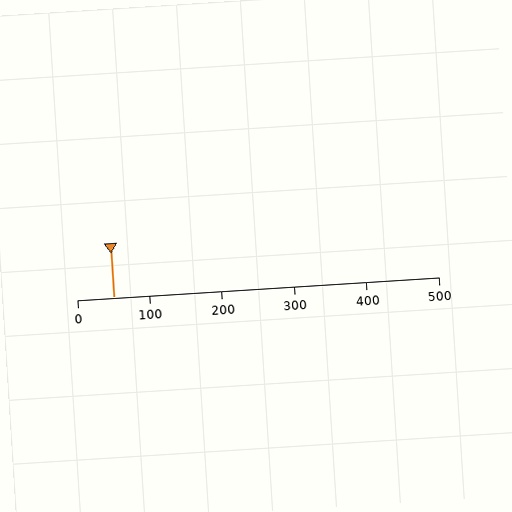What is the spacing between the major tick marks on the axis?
The major ticks are spaced 100 apart.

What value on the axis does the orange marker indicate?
The marker indicates approximately 50.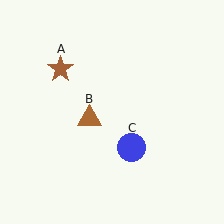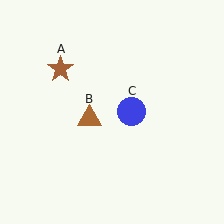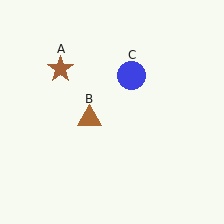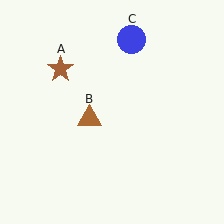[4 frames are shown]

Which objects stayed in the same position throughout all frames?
Brown star (object A) and brown triangle (object B) remained stationary.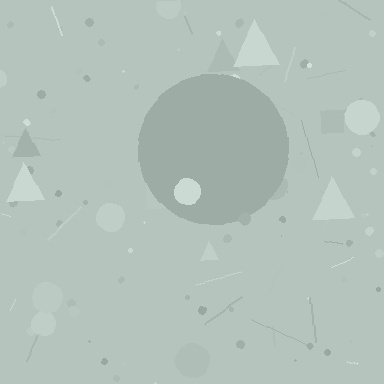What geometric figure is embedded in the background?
A circle is embedded in the background.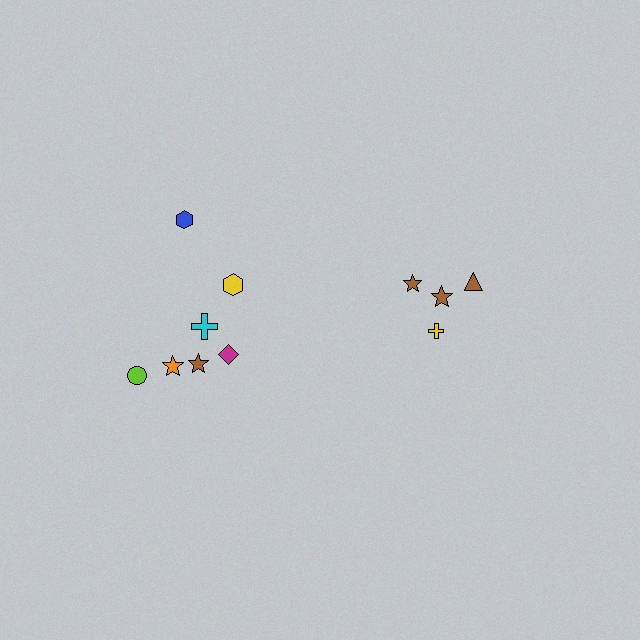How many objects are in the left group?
There are 7 objects.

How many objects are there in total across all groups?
There are 11 objects.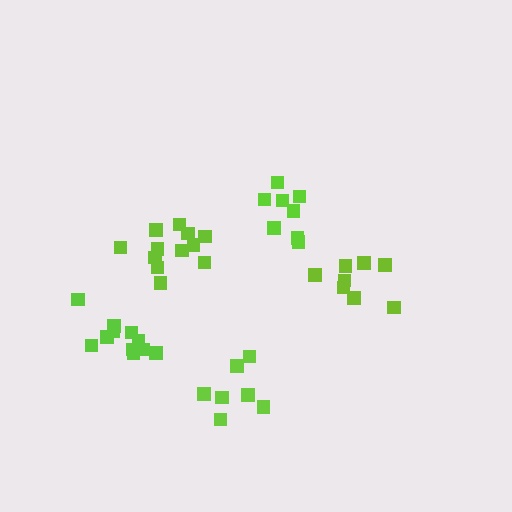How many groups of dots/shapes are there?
There are 5 groups.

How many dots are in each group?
Group 1: 11 dots, Group 2: 7 dots, Group 3: 8 dots, Group 4: 8 dots, Group 5: 12 dots (46 total).